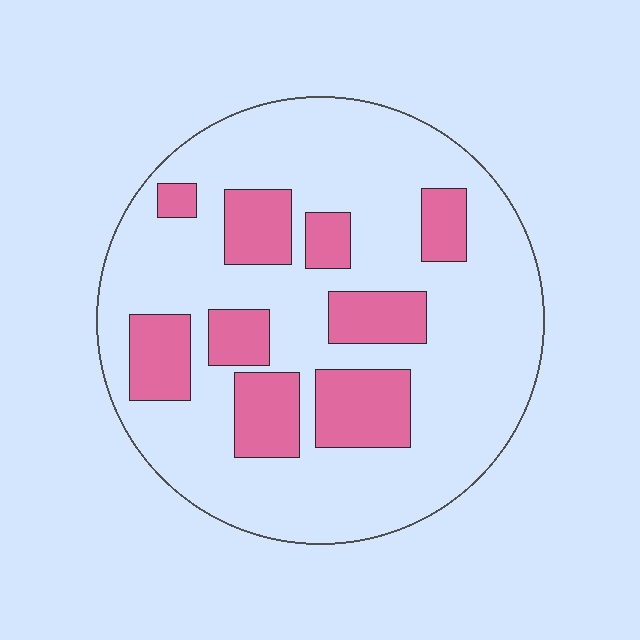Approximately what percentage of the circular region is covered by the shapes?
Approximately 25%.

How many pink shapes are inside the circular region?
9.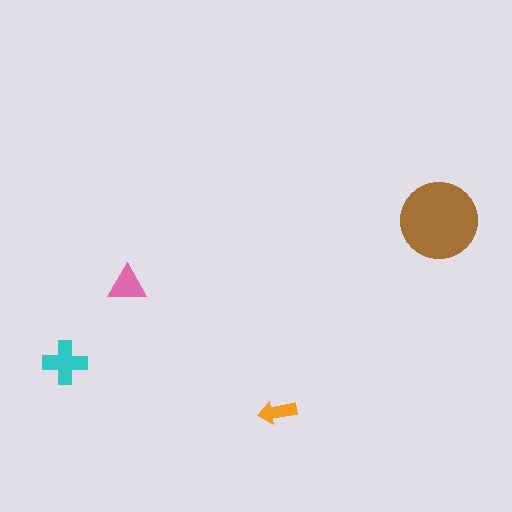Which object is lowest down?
The orange arrow is bottommost.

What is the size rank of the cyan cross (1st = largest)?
2nd.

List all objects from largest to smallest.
The brown circle, the cyan cross, the pink triangle, the orange arrow.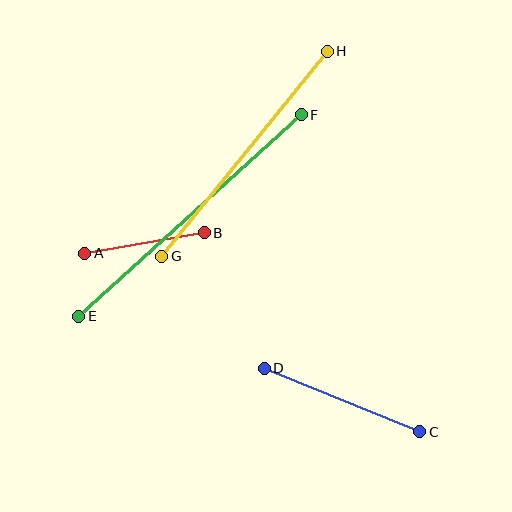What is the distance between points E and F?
The distance is approximately 300 pixels.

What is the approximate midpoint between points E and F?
The midpoint is at approximately (190, 216) pixels.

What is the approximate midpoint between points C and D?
The midpoint is at approximately (342, 400) pixels.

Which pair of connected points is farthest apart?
Points E and F are farthest apart.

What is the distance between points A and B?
The distance is approximately 121 pixels.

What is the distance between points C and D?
The distance is approximately 168 pixels.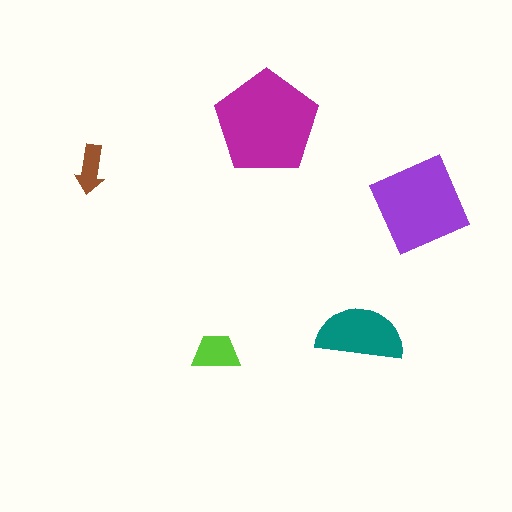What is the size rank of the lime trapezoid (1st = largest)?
4th.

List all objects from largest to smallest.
The magenta pentagon, the purple square, the teal semicircle, the lime trapezoid, the brown arrow.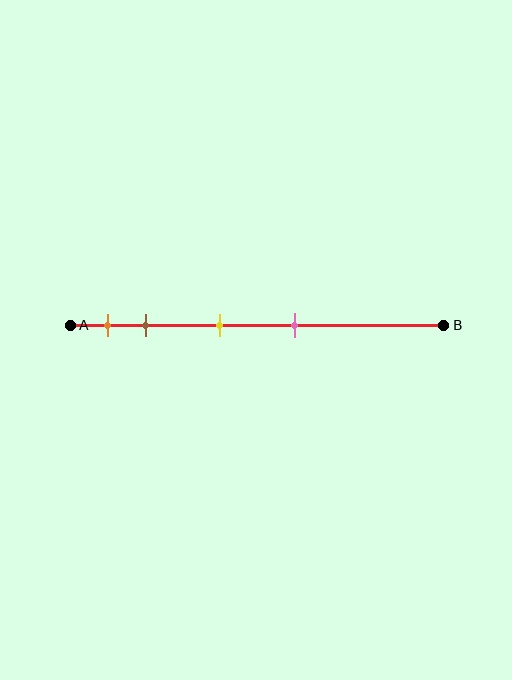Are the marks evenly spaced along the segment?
No, the marks are not evenly spaced.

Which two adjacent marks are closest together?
The orange and brown marks are the closest adjacent pair.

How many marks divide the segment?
There are 4 marks dividing the segment.